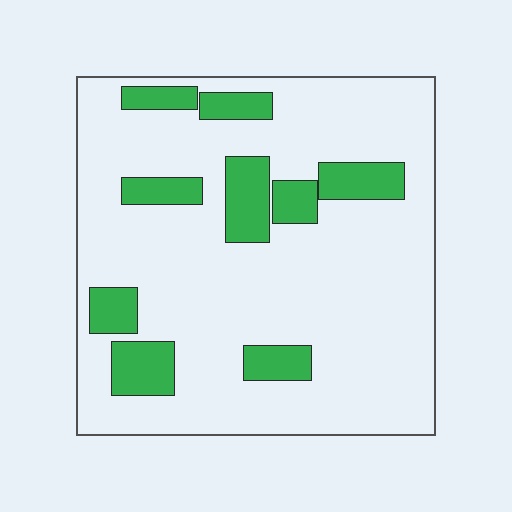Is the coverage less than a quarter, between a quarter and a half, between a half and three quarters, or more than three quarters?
Less than a quarter.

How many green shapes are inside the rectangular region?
9.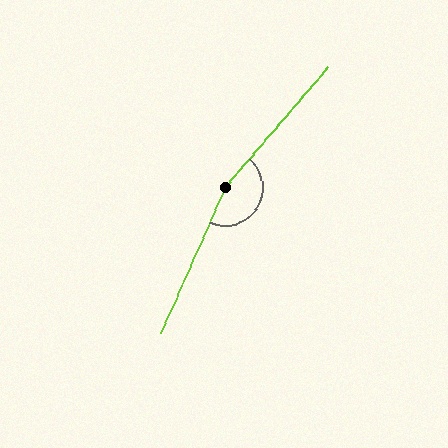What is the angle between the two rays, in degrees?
Approximately 163 degrees.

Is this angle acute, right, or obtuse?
It is obtuse.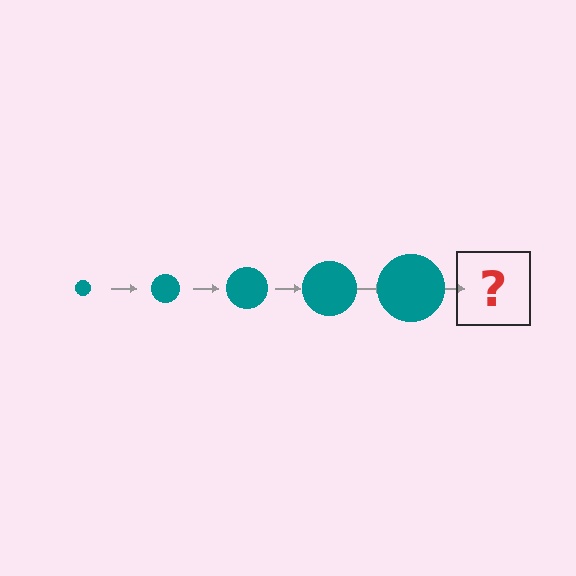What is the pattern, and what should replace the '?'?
The pattern is that the circle gets progressively larger each step. The '?' should be a teal circle, larger than the previous one.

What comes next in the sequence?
The next element should be a teal circle, larger than the previous one.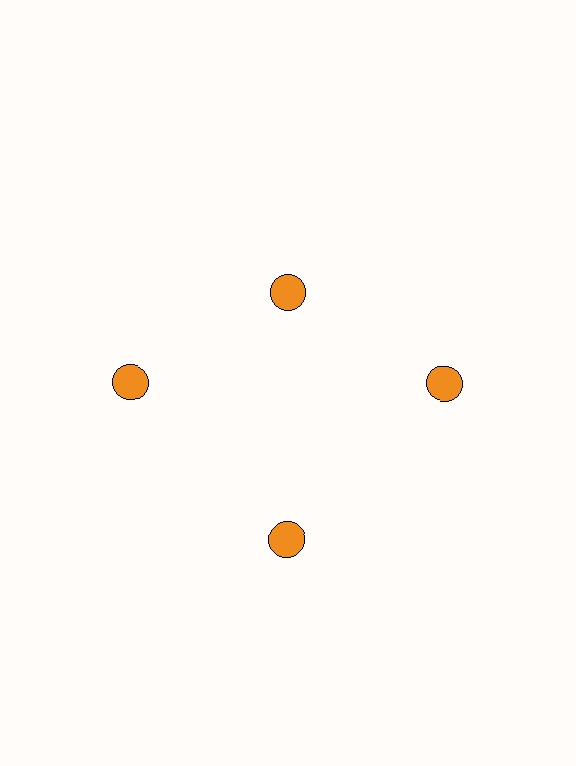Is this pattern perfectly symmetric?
No. The 4 orange circles are arranged in a ring, but one element near the 12 o'clock position is pulled inward toward the center, breaking the 4-fold rotational symmetry.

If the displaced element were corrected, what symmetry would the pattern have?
It would have 4-fold rotational symmetry — the pattern would map onto itself every 90 degrees.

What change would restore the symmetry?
The symmetry would be restored by moving it outward, back onto the ring so that all 4 circles sit at equal angles and equal distance from the center.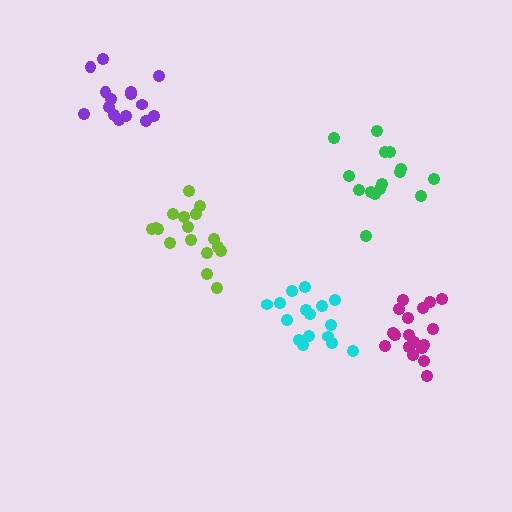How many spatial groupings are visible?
There are 5 spatial groupings.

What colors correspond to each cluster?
The clusters are colored: magenta, lime, purple, cyan, green.